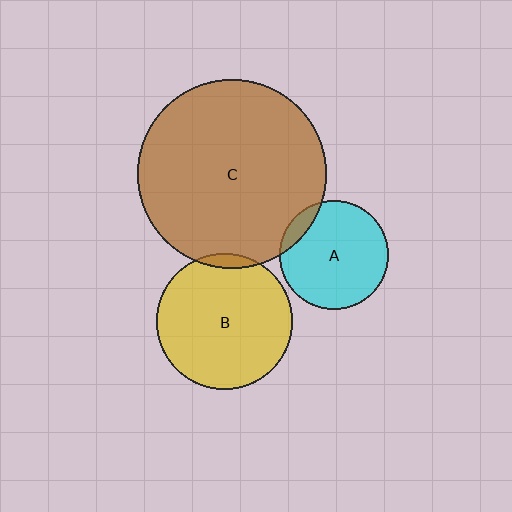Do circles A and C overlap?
Yes.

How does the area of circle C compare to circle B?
Approximately 1.9 times.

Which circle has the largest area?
Circle C (brown).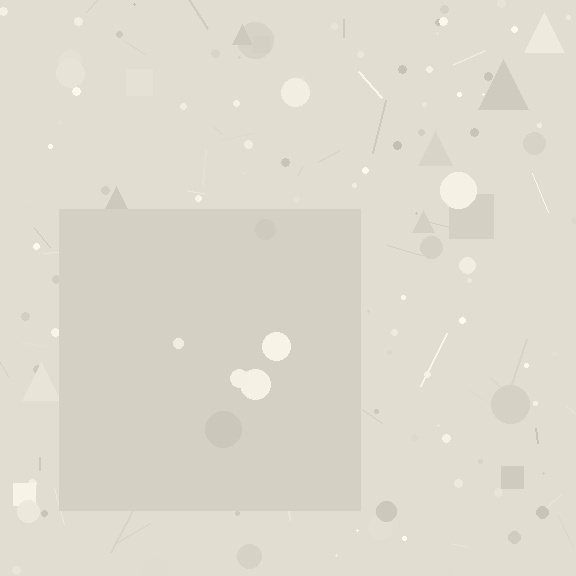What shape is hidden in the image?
A square is hidden in the image.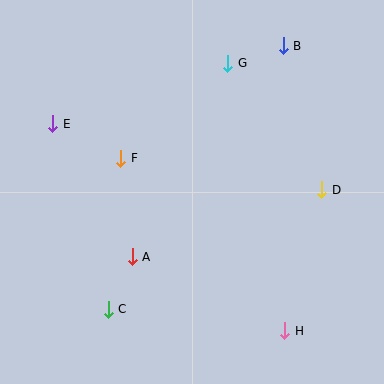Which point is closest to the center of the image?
Point F at (121, 158) is closest to the center.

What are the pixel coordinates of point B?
Point B is at (283, 46).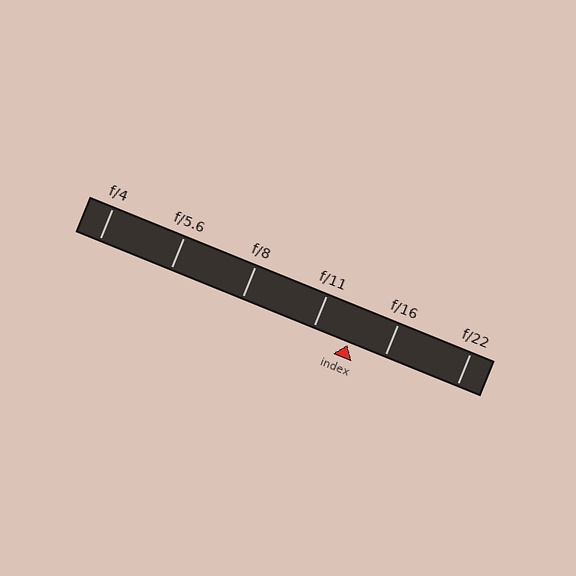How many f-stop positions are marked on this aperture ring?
There are 6 f-stop positions marked.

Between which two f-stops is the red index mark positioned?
The index mark is between f/11 and f/16.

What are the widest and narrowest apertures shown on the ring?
The widest aperture shown is f/4 and the narrowest is f/22.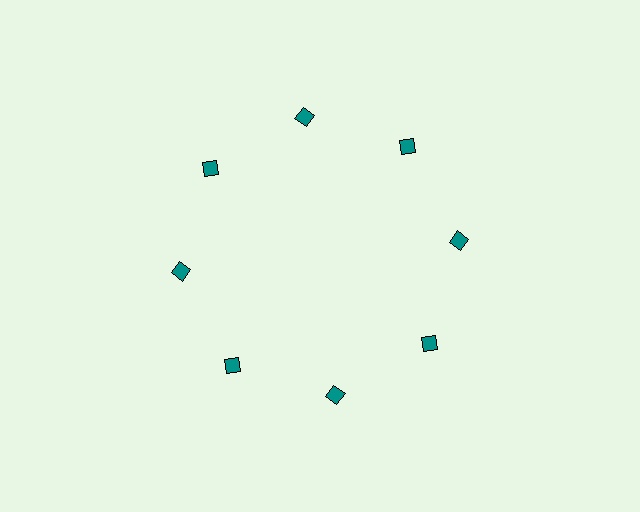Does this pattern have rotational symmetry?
Yes, this pattern has 8-fold rotational symmetry. It looks the same after rotating 45 degrees around the center.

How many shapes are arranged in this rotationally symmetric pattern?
There are 8 shapes, arranged in 8 groups of 1.